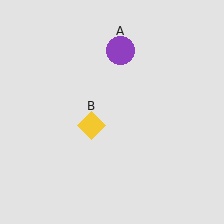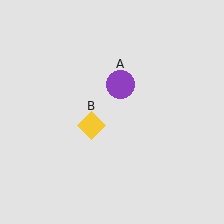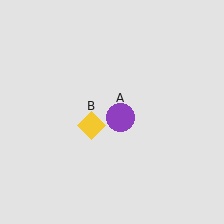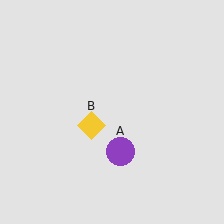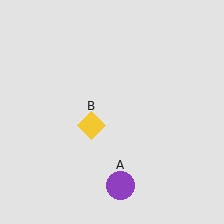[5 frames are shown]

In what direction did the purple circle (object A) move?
The purple circle (object A) moved down.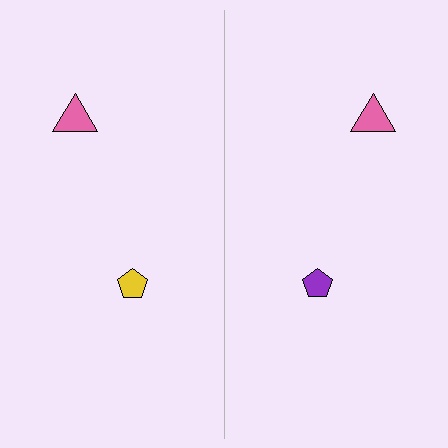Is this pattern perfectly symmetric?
No, the pattern is not perfectly symmetric. The purple pentagon on the right side breaks the symmetry — its mirror counterpart is yellow.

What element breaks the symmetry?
The purple pentagon on the right side breaks the symmetry — its mirror counterpart is yellow.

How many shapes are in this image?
There are 4 shapes in this image.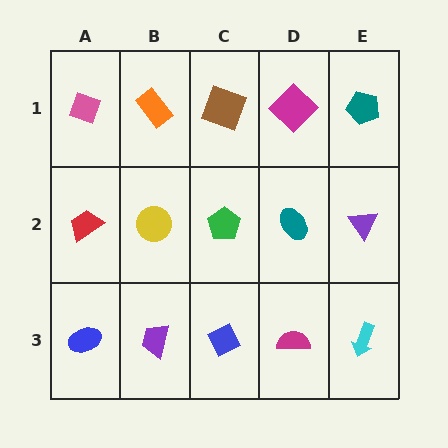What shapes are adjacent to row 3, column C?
A green pentagon (row 2, column C), a purple trapezoid (row 3, column B), a magenta semicircle (row 3, column D).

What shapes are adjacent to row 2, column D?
A magenta diamond (row 1, column D), a magenta semicircle (row 3, column D), a green pentagon (row 2, column C), a purple triangle (row 2, column E).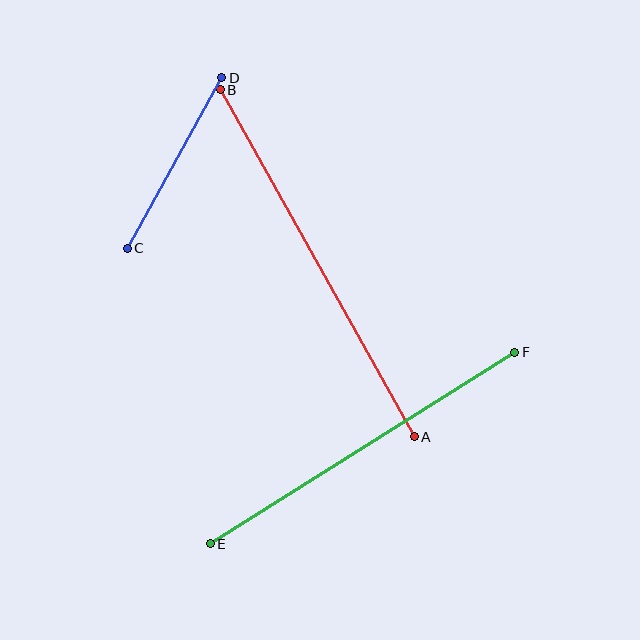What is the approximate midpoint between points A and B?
The midpoint is at approximately (317, 263) pixels.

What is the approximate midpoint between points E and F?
The midpoint is at approximately (363, 448) pixels.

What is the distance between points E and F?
The distance is approximately 360 pixels.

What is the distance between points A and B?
The distance is approximately 398 pixels.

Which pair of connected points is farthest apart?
Points A and B are farthest apart.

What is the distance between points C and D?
The distance is approximately 195 pixels.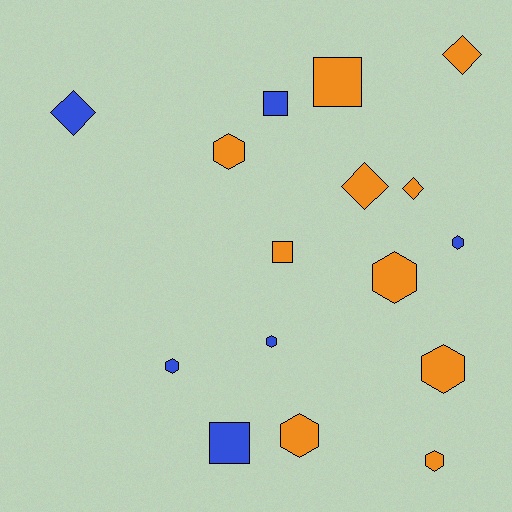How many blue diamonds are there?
There is 1 blue diamond.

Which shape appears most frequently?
Hexagon, with 8 objects.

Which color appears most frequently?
Orange, with 10 objects.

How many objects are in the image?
There are 16 objects.